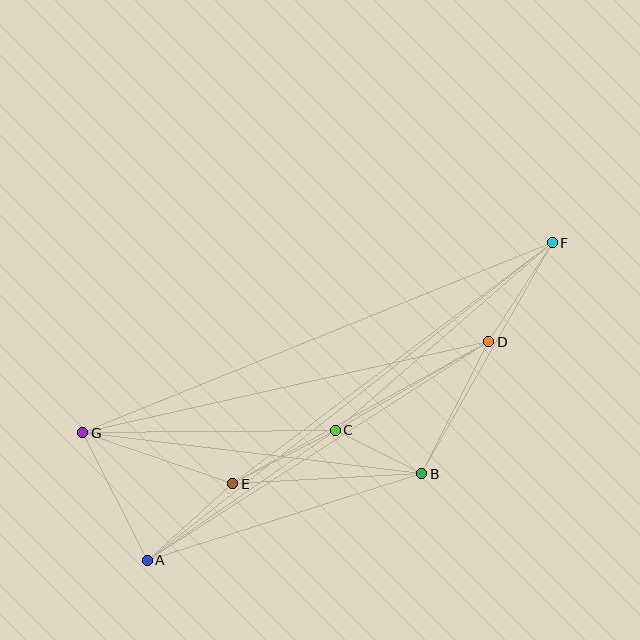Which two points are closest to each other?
Points B and C are closest to each other.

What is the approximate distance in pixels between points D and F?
The distance between D and F is approximately 117 pixels.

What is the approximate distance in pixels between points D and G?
The distance between D and G is approximately 416 pixels.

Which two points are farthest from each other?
Points A and F are farthest from each other.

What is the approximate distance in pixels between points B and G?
The distance between B and G is approximately 341 pixels.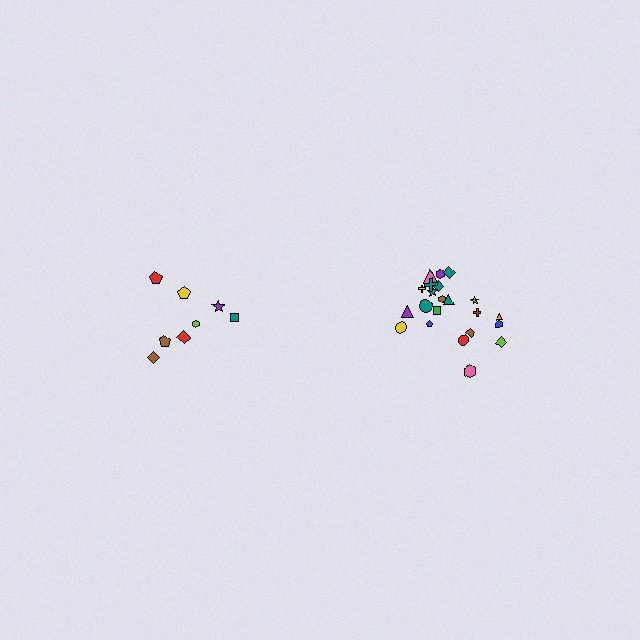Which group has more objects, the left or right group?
The right group.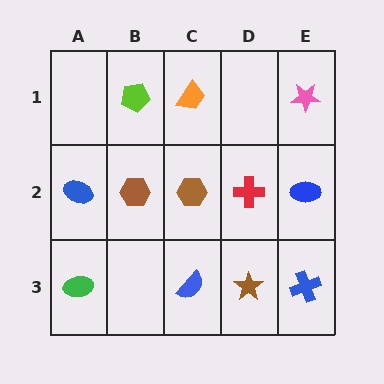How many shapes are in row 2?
5 shapes.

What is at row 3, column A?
A green ellipse.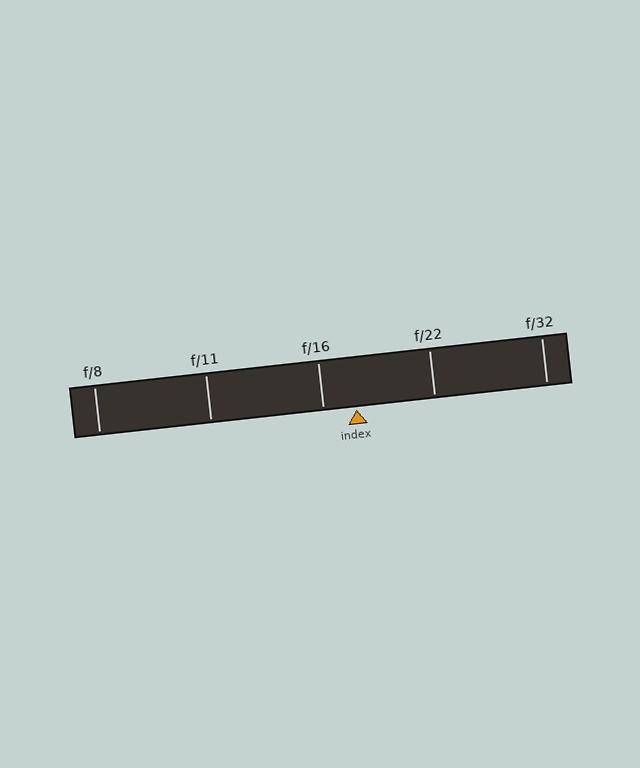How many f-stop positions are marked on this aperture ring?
There are 5 f-stop positions marked.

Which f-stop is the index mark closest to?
The index mark is closest to f/16.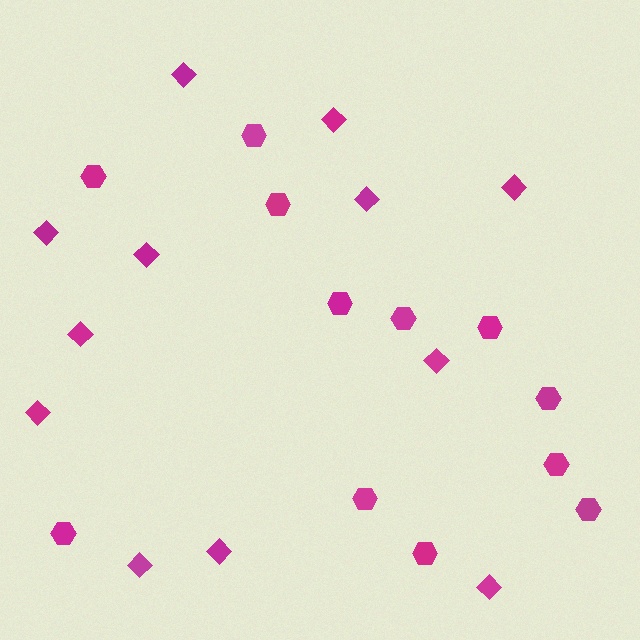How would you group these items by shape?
There are 2 groups: one group of hexagons (12) and one group of diamonds (12).